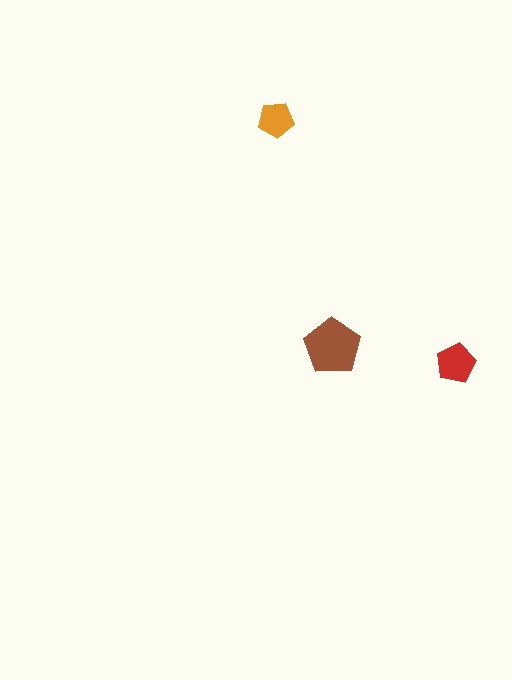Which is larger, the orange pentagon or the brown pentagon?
The brown one.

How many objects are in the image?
There are 3 objects in the image.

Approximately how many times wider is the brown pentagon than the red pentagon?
About 1.5 times wider.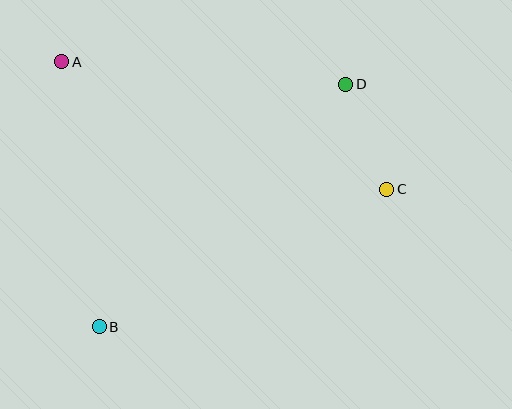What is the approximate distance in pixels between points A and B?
The distance between A and B is approximately 268 pixels.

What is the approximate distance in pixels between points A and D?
The distance between A and D is approximately 285 pixels.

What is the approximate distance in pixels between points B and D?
The distance between B and D is approximately 346 pixels.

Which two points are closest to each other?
Points C and D are closest to each other.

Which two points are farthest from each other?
Points A and C are farthest from each other.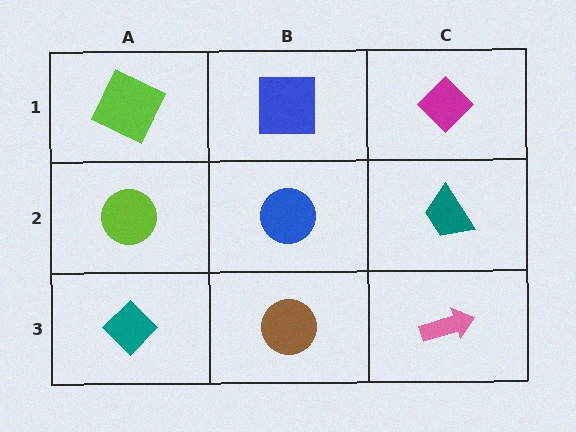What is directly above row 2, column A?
A lime square.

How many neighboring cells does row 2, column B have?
4.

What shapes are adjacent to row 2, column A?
A lime square (row 1, column A), a teal diamond (row 3, column A), a blue circle (row 2, column B).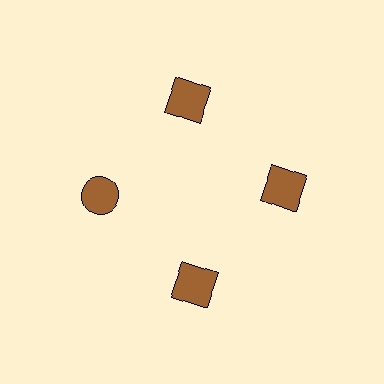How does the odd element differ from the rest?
It has a different shape: circle instead of square.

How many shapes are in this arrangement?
There are 4 shapes arranged in a ring pattern.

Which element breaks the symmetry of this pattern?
The brown circle at roughly the 9 o'clock position breaks the symmetry. All other shapes are brown squares.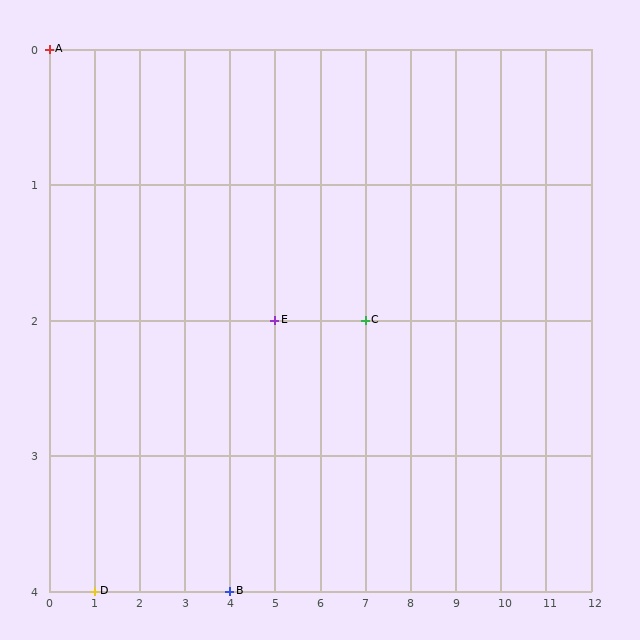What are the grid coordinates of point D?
Point D is at grid coordinates (1, 4).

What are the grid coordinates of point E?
Point E is at grid coordinates (5, 2).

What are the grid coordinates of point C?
Point C is at grid coordinates (7, 2).